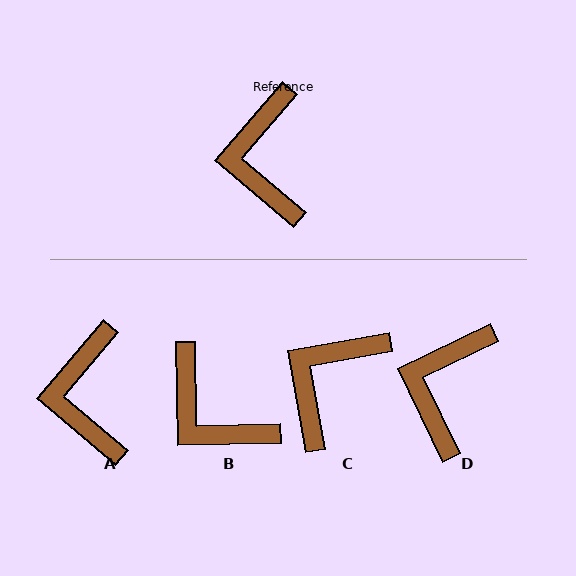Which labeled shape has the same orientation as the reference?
A.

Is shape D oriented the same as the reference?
No, it is off by about 24 degrees.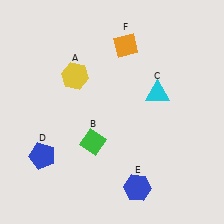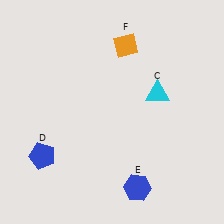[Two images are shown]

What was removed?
The green diamond (B), the yellow hexagon (A) were removed in Image 2.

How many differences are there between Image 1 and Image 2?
There are 2 differences between the two images.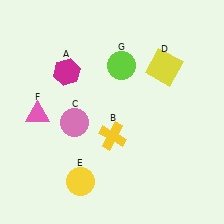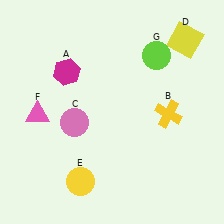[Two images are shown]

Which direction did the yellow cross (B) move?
The yellow cross (B) moved right.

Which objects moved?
The objects that moved are: the yellow cross (B), the yellow square (D), the lime circle (G).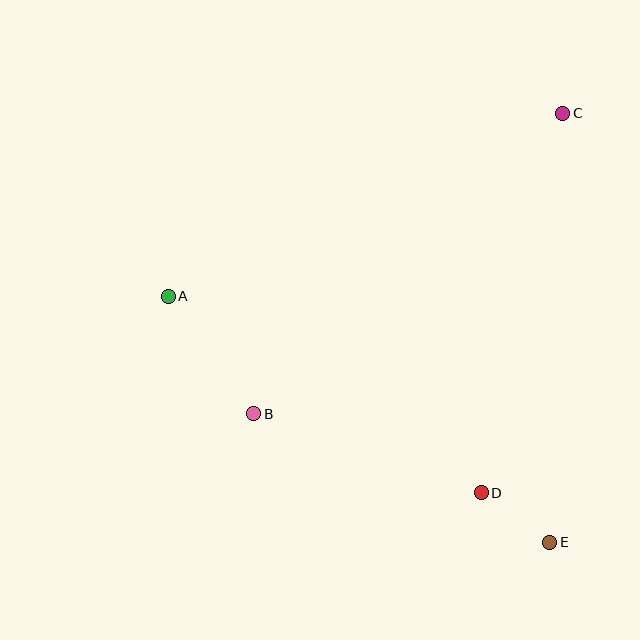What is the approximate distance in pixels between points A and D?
The distance between A and D is approximately 369 pixels.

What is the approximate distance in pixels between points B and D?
The distance between B and D is approximately 241 pixels.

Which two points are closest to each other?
Points D and E are closest to each other.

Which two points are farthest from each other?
Points A and E are farthest from each other.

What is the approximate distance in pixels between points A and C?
The distance between A and C is approximately 435 pixels.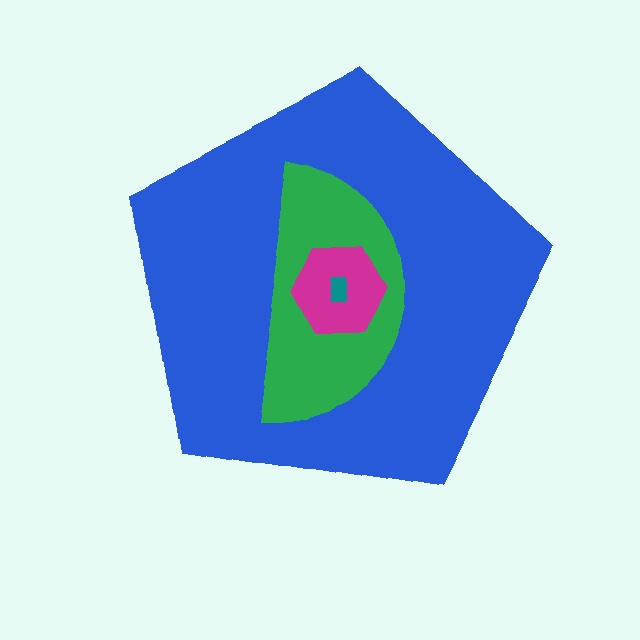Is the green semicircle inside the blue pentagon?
Yes.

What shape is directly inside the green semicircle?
The magenta hexagon.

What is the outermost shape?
The blue pentagon.